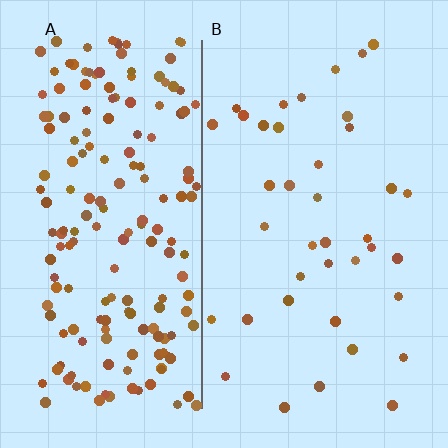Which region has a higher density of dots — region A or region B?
A (the left).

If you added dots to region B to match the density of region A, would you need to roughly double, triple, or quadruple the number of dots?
Approximately quadruple.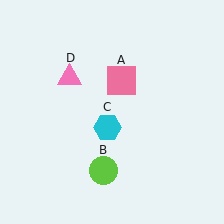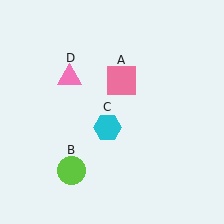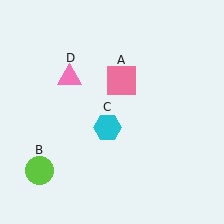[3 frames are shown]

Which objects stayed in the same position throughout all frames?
Pink square (object A) and cyan hexagon (object C) and pink triangle (object D) remained stationary.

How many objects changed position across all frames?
1 object changed position: lime circle (object B).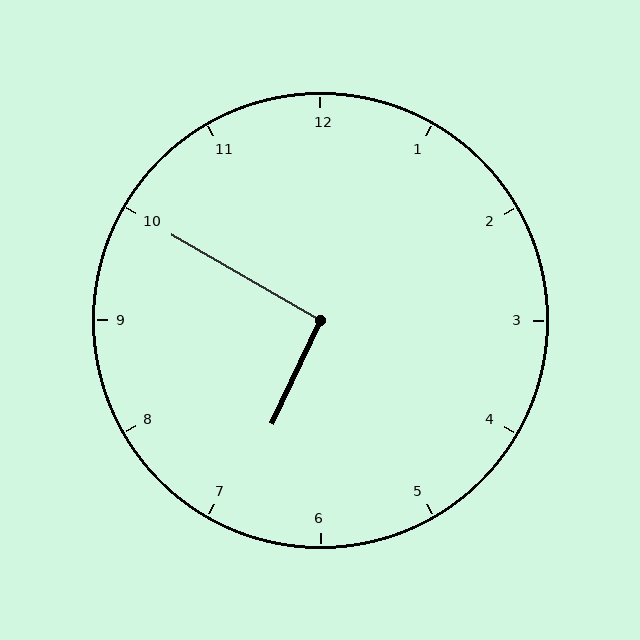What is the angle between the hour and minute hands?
Approximately 95 degrees.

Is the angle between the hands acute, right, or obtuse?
It is right.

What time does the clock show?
6:50.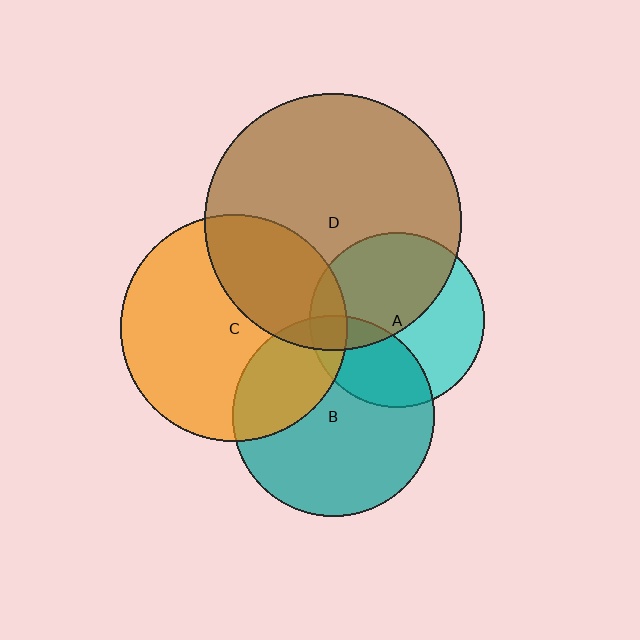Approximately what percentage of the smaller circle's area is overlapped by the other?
Approximately 15%.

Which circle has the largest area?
Circle D (brown).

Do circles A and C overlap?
Yes.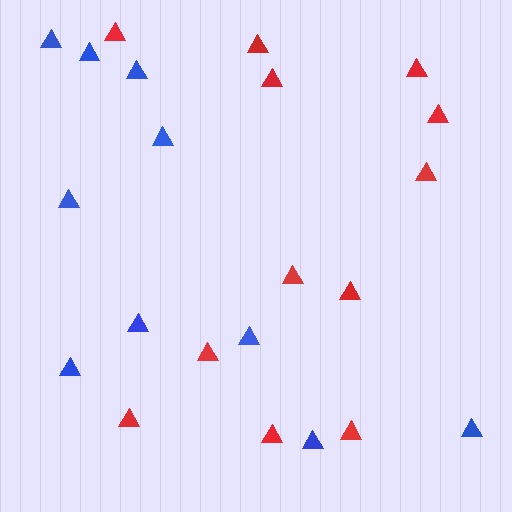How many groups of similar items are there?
There are 2 groups: one group of blue triangles (10) and one group of red triangles (12).